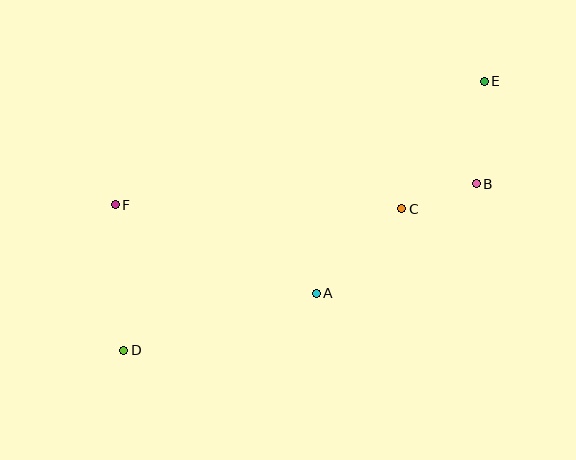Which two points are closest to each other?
Points B and C are closest to each other.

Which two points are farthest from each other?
Points D and E are farthest from each other.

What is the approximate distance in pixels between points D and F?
The distance between D and F is approximately 146 pixels.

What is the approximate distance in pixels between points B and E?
The distance between B and E is approximately 103 pixels.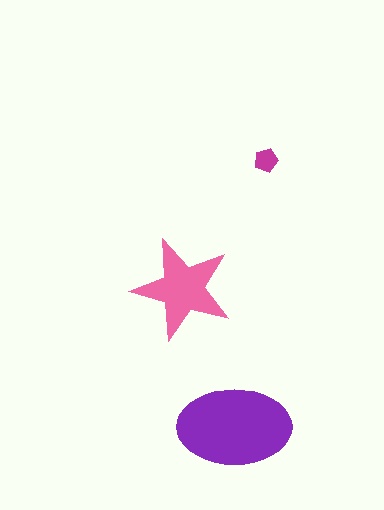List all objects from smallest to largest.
The magenta pentagon, the pink star, the purple ellipse.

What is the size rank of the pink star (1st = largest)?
2nd.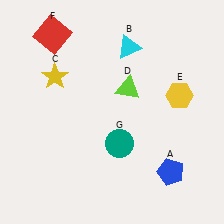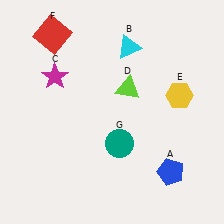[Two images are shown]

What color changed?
The star (C) changed from yellow in Image 1 to magenta in Image 2.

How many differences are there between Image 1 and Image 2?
There is 1 difference between the two images.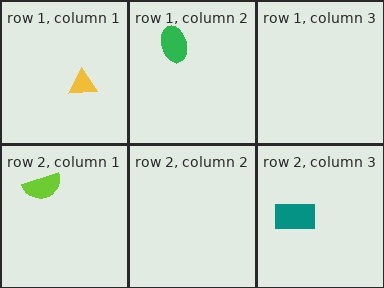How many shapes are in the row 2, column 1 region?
1.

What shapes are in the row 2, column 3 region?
The teal rectangle.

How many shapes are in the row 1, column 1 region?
1.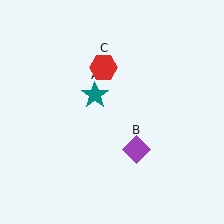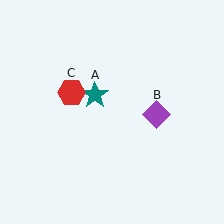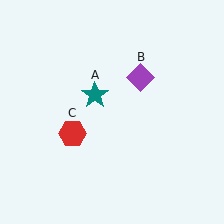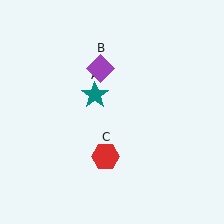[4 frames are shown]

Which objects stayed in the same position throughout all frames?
Teal star (object A) remained stationary.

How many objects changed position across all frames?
2 objects changed position: purple diamond (object B), red hexagon (object C).